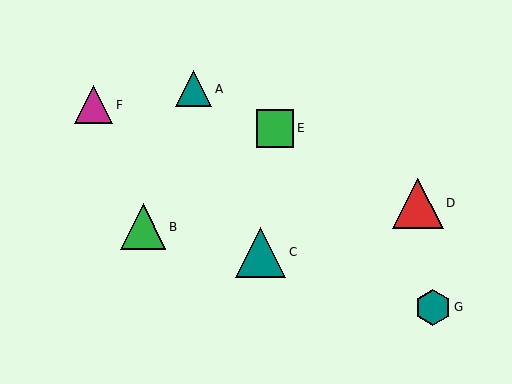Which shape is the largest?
The red triangle (labeled D) is the largest.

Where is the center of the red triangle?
The center of the red triangle is at (418, 203).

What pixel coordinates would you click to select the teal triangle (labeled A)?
Click at (194, 89) to select the teal triangle A.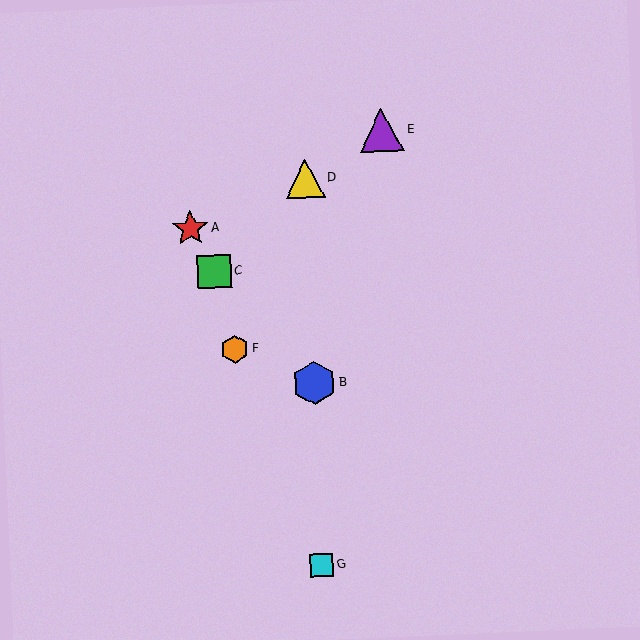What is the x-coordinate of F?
Object F is at x≈235.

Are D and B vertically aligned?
Yes, both are at x≈305.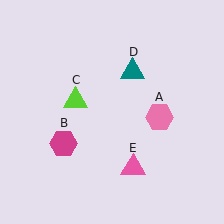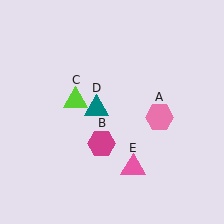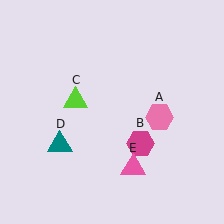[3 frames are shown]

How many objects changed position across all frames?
2 objects changed position: magenta hexagon (object B), teal triangle (object D).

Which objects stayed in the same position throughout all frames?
Pink hexagon (object A) and lime triangle (object C) and pink triangle (object E) remained stationary.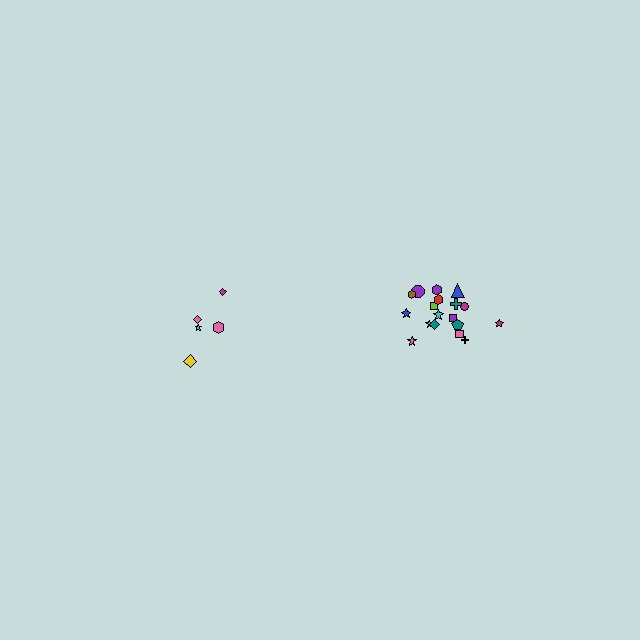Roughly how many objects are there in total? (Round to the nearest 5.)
Roughly 25 objects in total.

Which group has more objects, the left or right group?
The right group.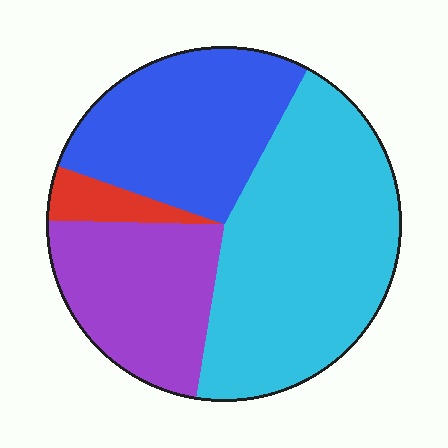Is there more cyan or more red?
Cyan.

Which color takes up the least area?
Red, at roughly 5%.